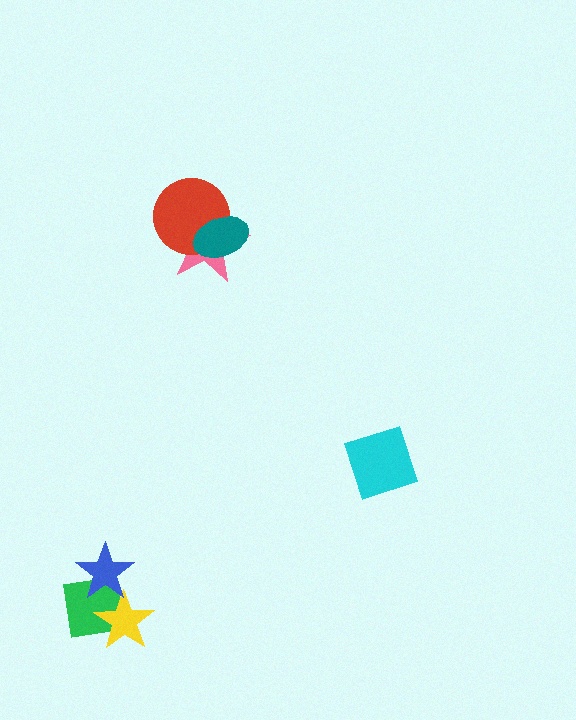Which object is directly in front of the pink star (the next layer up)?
The red circle is directly in front of the pink star.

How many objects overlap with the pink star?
2 objects overlap with the pink star.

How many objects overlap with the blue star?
2 objects overlap with the blue star.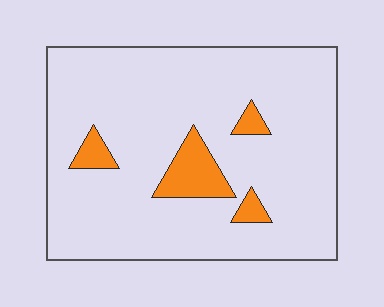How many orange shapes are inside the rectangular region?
4.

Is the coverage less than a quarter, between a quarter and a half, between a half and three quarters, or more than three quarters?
Less than a quarter.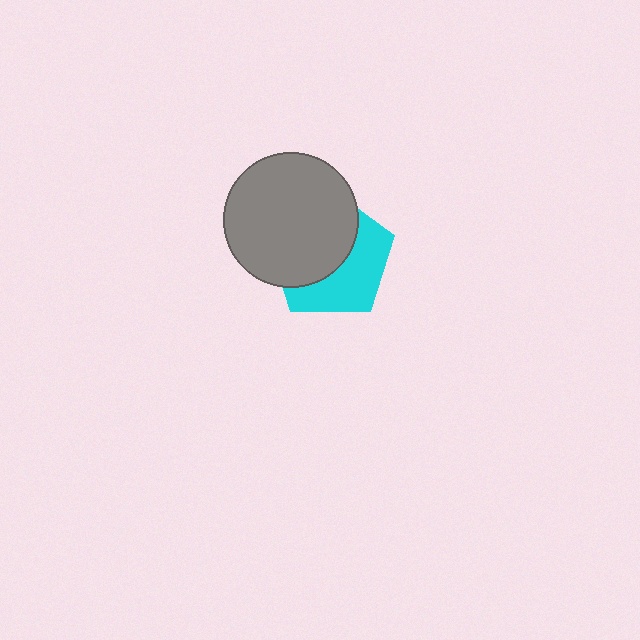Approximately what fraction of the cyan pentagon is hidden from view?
Roughly 55% of the cyan pentagon is hidden behind the gray circle.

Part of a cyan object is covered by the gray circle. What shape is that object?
It is a pentagon.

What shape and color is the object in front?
The object in front is a gray circle.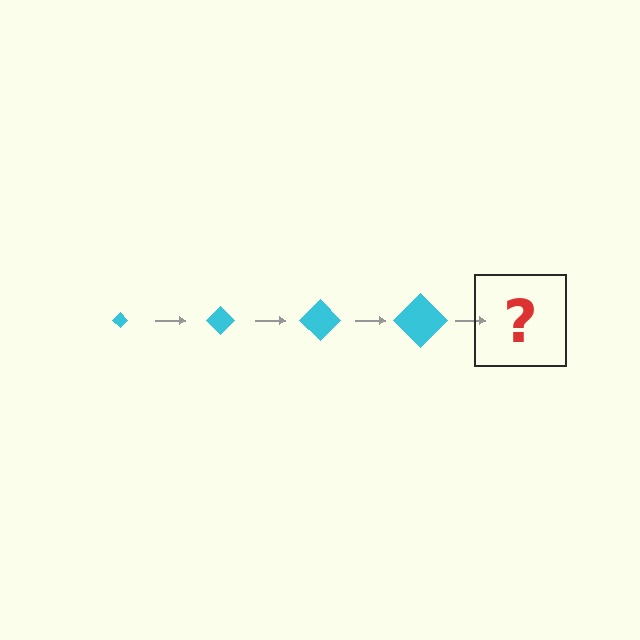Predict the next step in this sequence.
The next step is a cyan diamond, larger than the previous one.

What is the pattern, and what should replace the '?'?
The pattern is that the diamond gets progressively larger each step. The '?' should be a cyan diamond, larger than the previous one.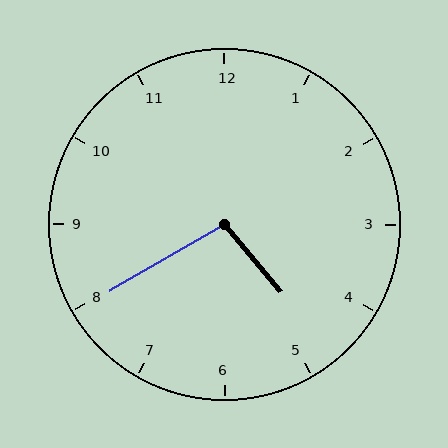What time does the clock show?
4:40.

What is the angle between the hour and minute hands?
Approximately 100 degrees.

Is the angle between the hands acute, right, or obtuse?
It is obtuse.